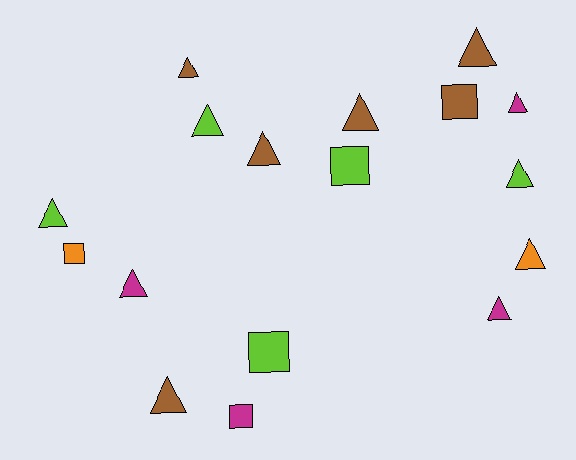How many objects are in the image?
There are 17 objects.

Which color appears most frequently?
Brown, with 6 objects.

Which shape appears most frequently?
Triangle, with 12 objects.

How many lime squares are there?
There are 2 lime squares.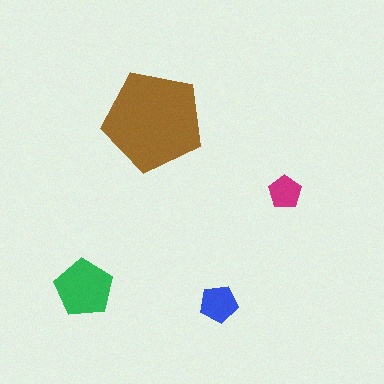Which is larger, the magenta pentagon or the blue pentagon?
The blue one.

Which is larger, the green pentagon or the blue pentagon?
The green one.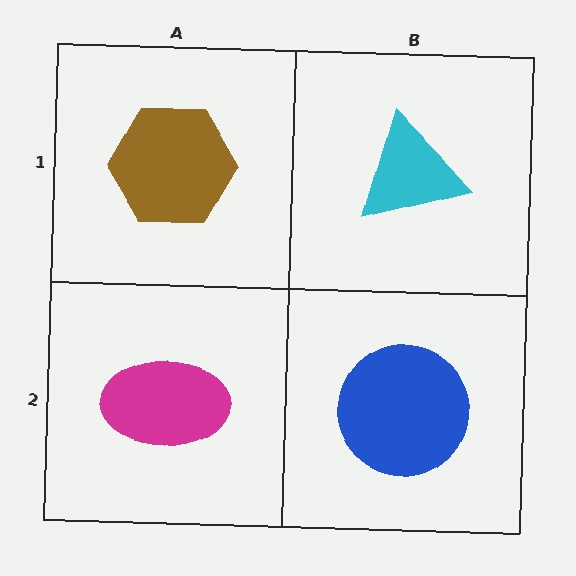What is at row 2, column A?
A magenta ellipse.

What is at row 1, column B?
A cyan triangle.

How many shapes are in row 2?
2 shapes.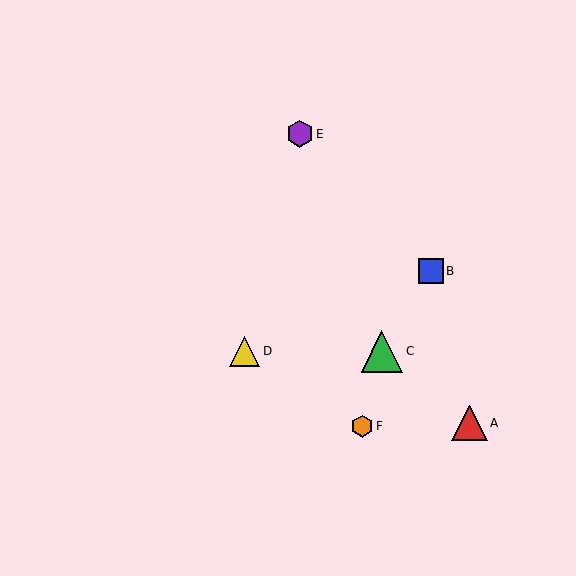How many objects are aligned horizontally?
2 objects (C, D) are aligned horizontally.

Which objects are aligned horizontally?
Objects C, D are aligned horizontally.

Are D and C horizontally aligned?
Yes, both are at y≈351.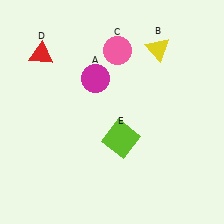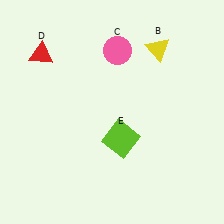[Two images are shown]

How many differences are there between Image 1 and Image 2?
There is 1 difference between the two images.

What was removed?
The magenta circle (A) was removed in Image 2.